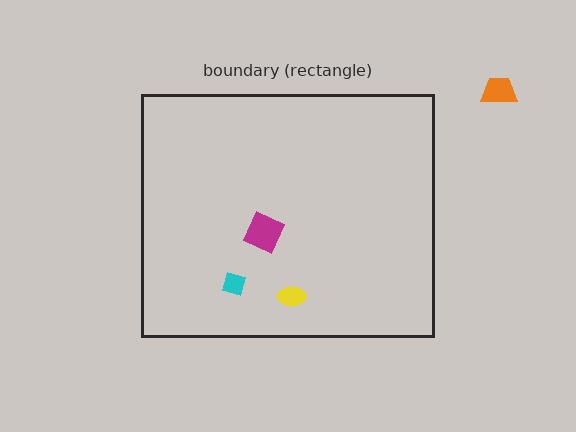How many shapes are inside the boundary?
3 inside, 1 outside.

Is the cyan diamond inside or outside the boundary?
Inside.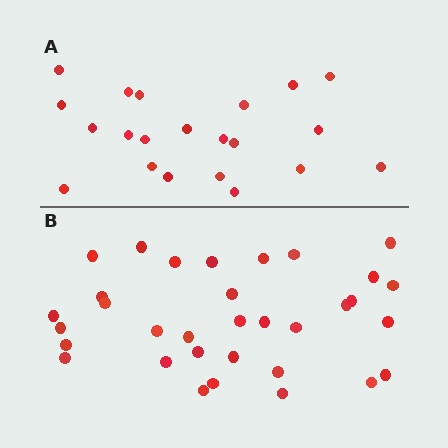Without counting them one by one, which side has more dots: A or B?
Region B (the bottom region) has more dots.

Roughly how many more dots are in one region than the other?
Region B has roughly 12 or so more dots than region A.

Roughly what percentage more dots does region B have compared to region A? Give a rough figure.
About 55% more.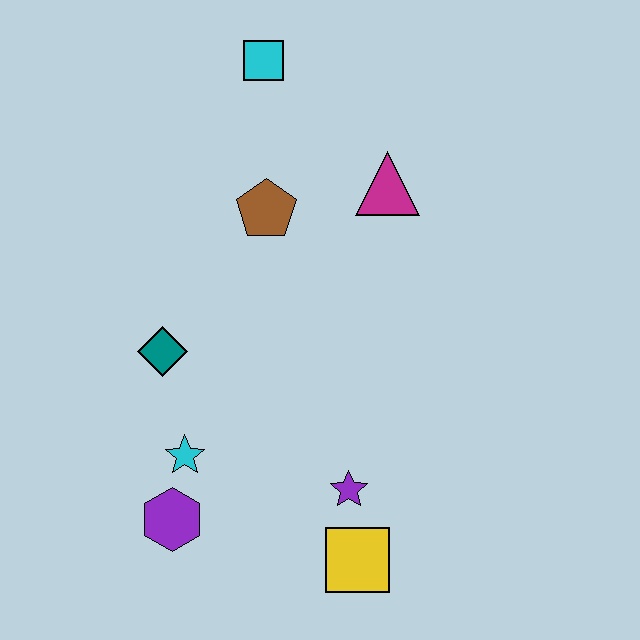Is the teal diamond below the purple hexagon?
No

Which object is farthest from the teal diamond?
The cyan square is farthest from the teal diamond.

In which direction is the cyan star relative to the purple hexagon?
The cyan star is above the purple hexagon.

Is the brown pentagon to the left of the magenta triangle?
Yes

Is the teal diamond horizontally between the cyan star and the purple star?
No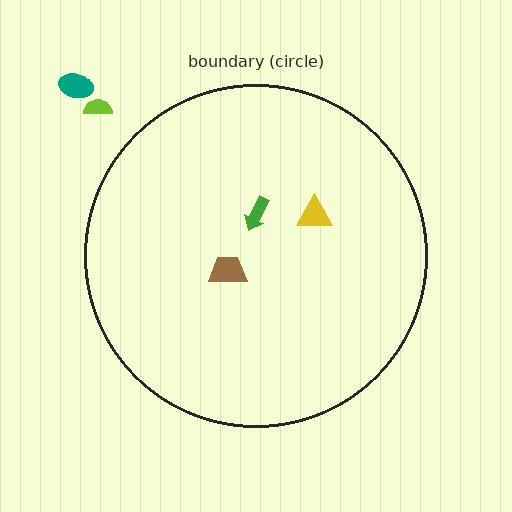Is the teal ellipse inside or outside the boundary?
Outside.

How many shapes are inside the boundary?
3 inside, 2 outside.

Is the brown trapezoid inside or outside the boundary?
Inside.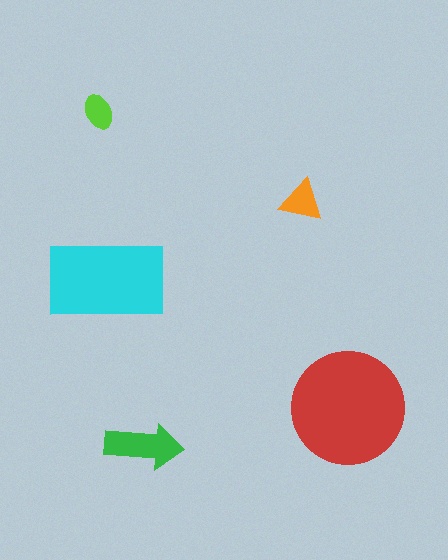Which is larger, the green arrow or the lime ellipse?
The green arrow.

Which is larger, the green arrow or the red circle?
The red circle.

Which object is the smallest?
The lime ellipse.